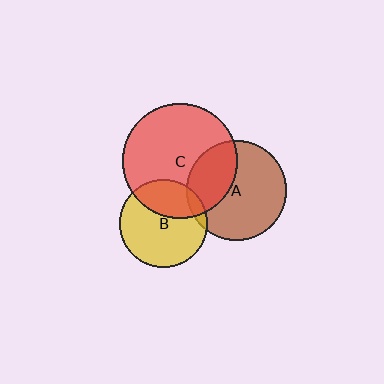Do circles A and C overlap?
Yes.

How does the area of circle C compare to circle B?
Approximately 1.7 times.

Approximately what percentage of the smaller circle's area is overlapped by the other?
Approximately 35%.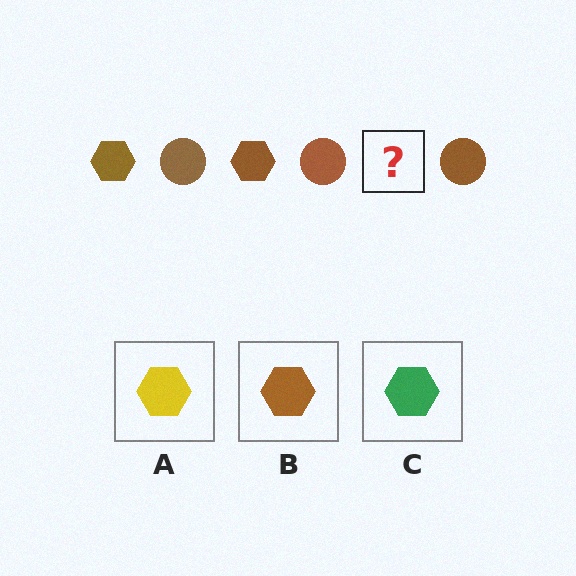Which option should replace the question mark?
Option B.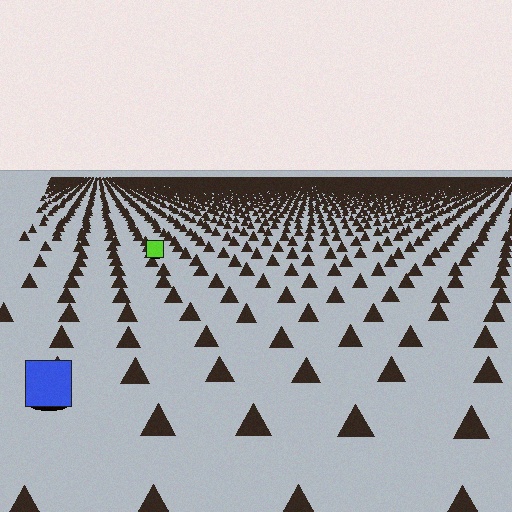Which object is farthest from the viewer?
The lime square is farthest from the viewer. It appears smaller and the ground texture around it is denser.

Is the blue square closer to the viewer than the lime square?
Yes. The blue square is closer — you can tell from the texture gradient: the ground texture is coarser near it.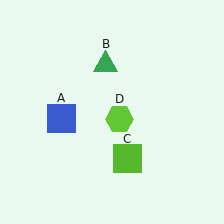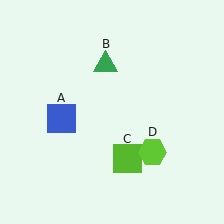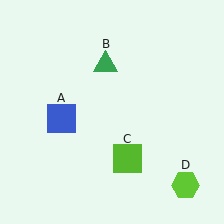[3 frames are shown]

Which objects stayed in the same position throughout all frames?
Blue square (object A) and green triangle (object B) and lime square (object C) remained stationary.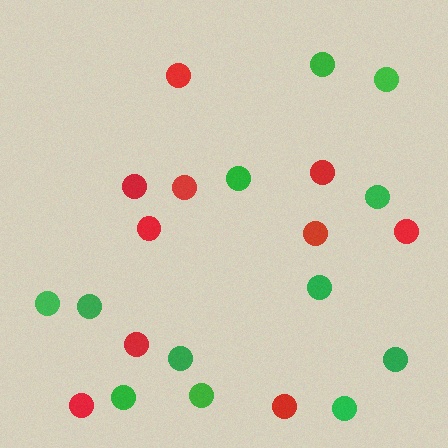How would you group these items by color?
There are 2 groups: one group of green circles (12) and one group of red circles (10).